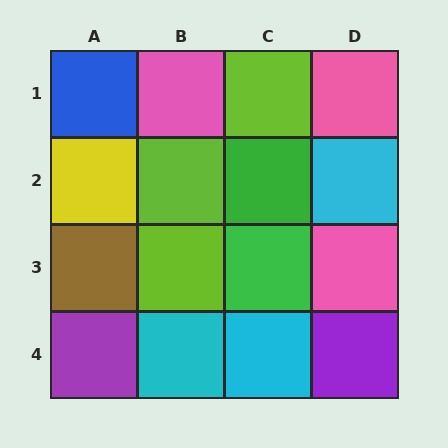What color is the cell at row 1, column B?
Pink.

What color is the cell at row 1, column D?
Pink.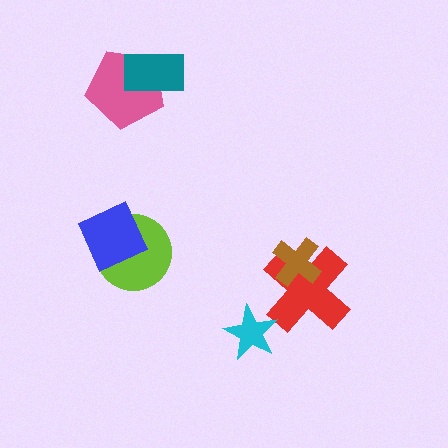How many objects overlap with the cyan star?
0 objects overlap with the cyan star.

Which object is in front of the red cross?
The brown cross is in front of the red cross.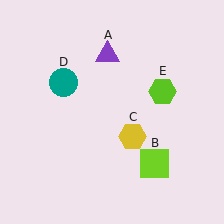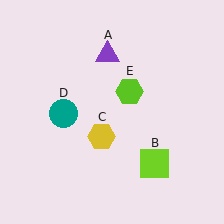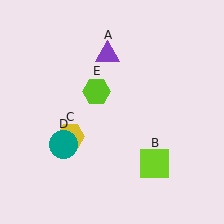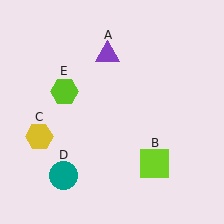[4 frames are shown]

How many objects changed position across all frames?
3 objects changed position: yellow hexagon (object C), teal circle (object D), lime hexagon (object E).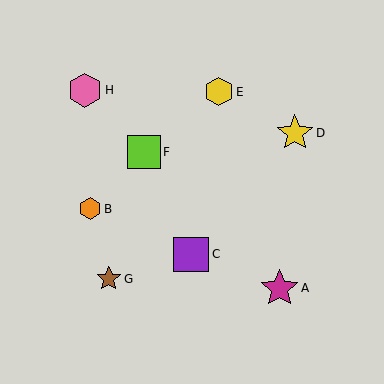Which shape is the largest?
The magenta star (labeled A) is the largest.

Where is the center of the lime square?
The center of the lime square is at (144, 152).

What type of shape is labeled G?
Shape G is a brown star.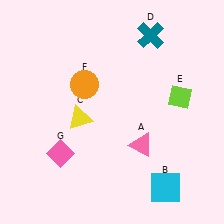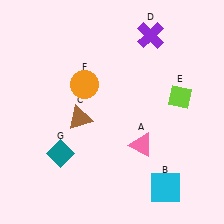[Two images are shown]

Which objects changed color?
C changed from yellow to brown. D changed from teal to purple. G changed from pink to teal.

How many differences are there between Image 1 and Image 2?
There are 3 differences between the two images.